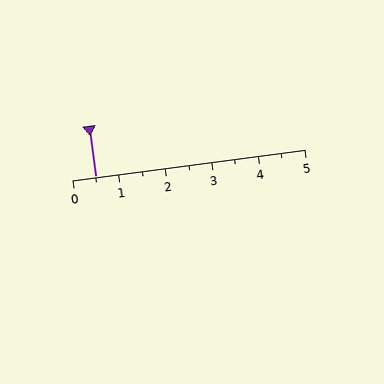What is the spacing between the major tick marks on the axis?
The major ticks are spaced 1 apart.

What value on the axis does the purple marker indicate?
The marker indicates approximately 0.5.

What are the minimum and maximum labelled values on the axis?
The axis runs from 0 to 5.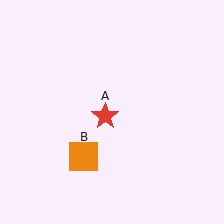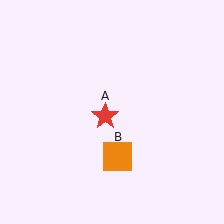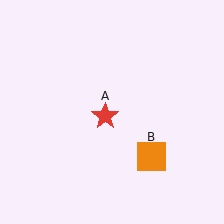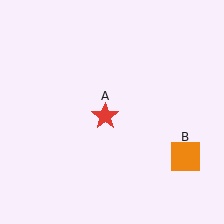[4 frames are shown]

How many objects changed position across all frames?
1 object changed position: orange square (object B).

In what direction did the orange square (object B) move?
The orange square (object B) moved right.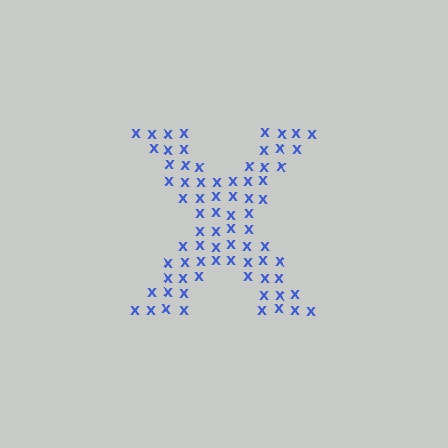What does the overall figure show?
The overall figure shows the letter X.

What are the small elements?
The small elements are letter X's.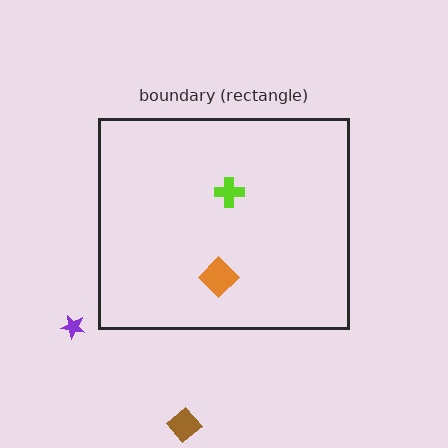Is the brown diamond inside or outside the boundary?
Outside.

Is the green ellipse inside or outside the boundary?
Inside.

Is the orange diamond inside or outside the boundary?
Inside.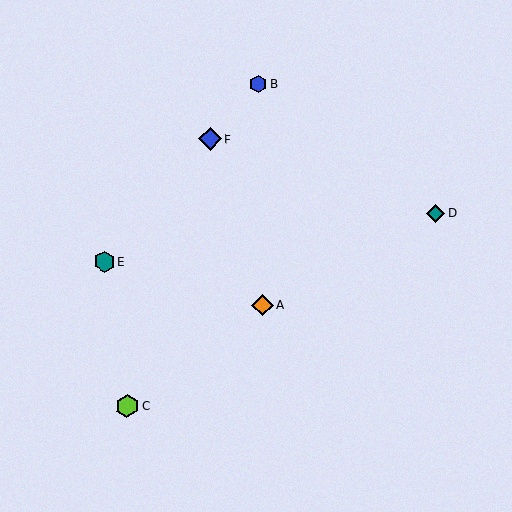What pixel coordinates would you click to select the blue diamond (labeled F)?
Click at (210, 139) to select the blue diamond F.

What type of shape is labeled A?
Shape A is an orange diamond.